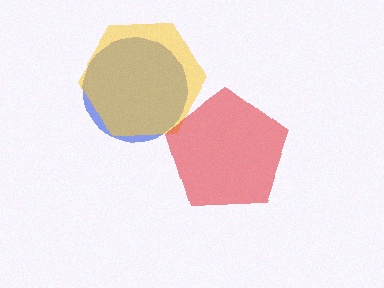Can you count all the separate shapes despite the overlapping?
Yes, there are 3 separate shapes.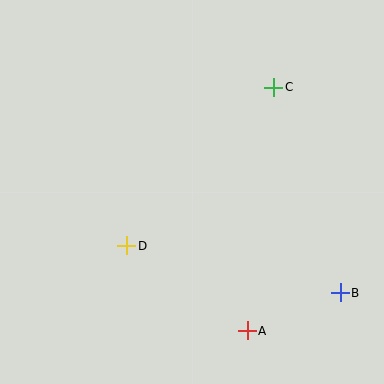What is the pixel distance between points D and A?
The distance between D and A is 147 pixels.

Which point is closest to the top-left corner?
Point D is closest to the top-left corner.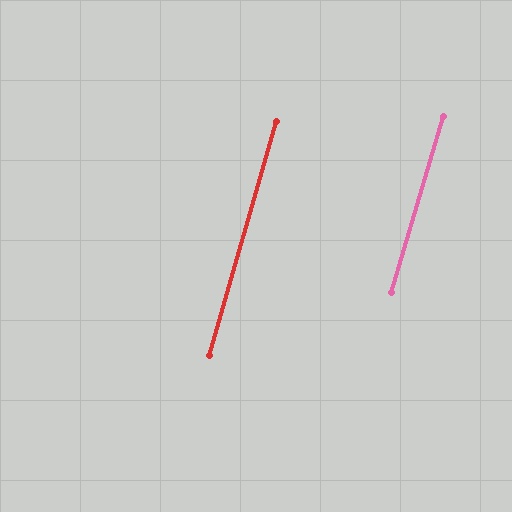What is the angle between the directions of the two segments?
Approximately 1 degree.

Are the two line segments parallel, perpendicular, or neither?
Parallel — their directions differ by only 0.7°.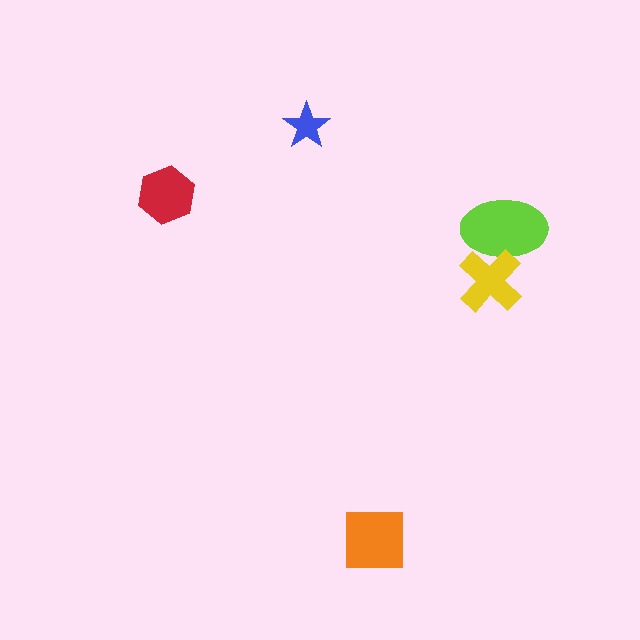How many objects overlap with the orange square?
0 objects overlap with the orange square.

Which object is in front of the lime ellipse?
The yellow cross is in front of the lime ellipse.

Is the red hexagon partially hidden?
No, no other shape covers it.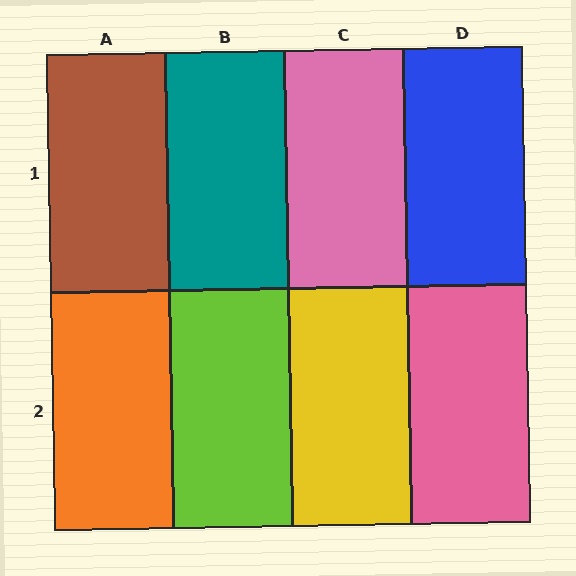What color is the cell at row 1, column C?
Pink.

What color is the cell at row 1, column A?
Brown.